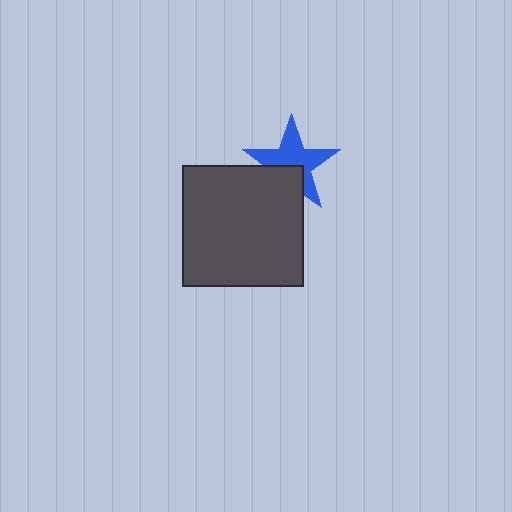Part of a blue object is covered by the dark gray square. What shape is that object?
It is a star.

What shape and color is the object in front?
The object in front is a dark gray square.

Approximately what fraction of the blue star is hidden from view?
Roughly 33% of the blue star is hidden behind the dark gray square.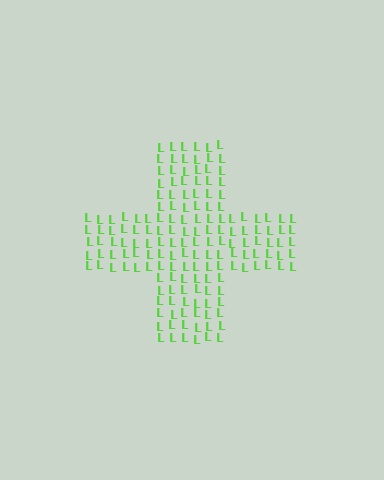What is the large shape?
The large shape is a cross.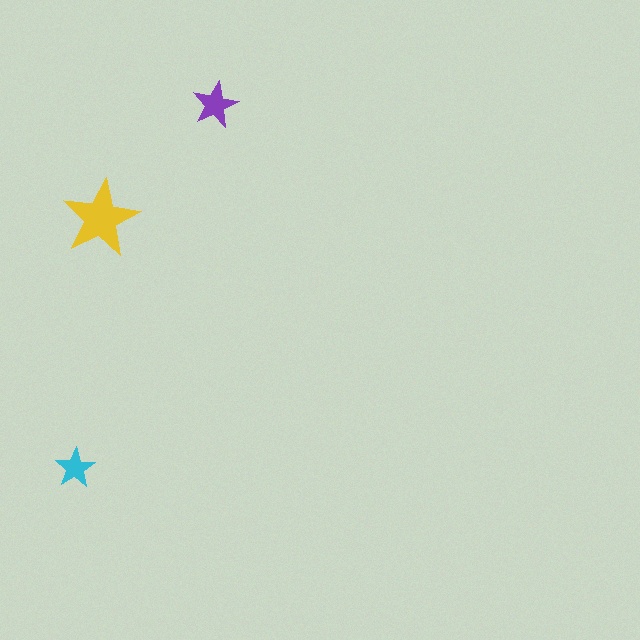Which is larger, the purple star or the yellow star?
The yellow one.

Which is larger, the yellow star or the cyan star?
The yellow one.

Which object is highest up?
The purple star is topmost.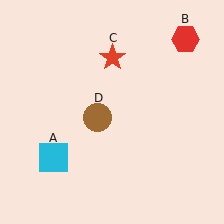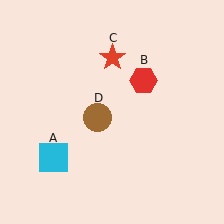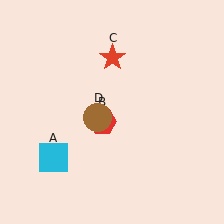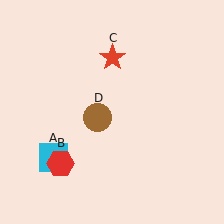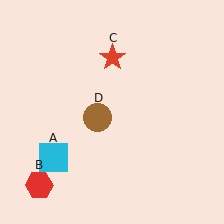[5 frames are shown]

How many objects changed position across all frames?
1 object changed position: red hexagon (object B).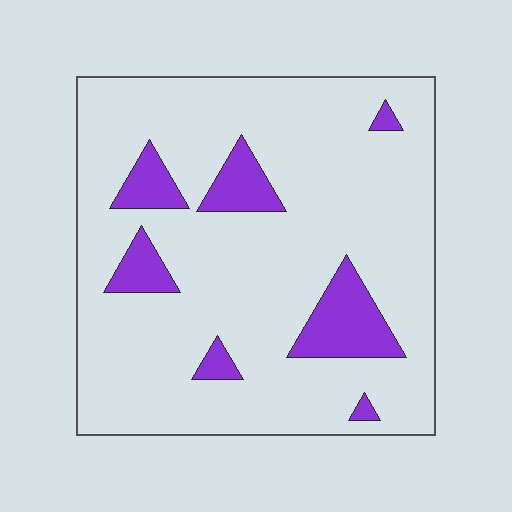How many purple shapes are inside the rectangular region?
7.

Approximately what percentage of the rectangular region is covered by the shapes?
Approximately 15%.